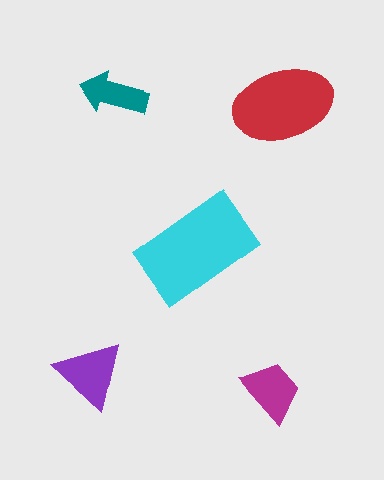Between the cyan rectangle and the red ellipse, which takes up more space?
The cyan rectangle.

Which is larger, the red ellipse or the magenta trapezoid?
The red ellipse.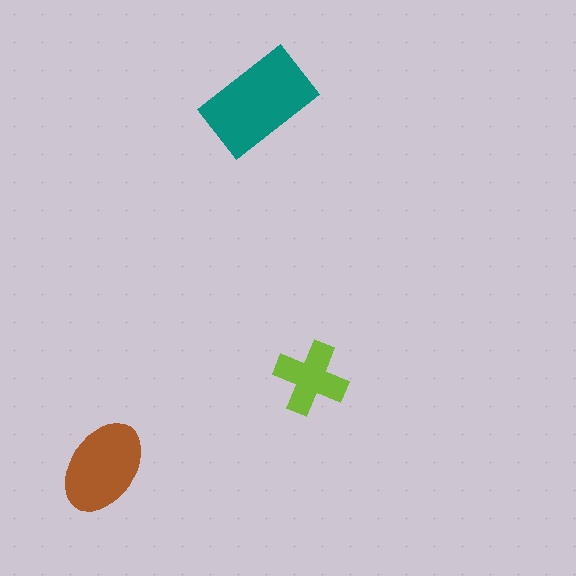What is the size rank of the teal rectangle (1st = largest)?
1st.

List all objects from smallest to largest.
The lime cross, the brown ellipse, the teal rectangle.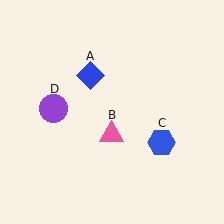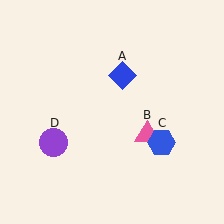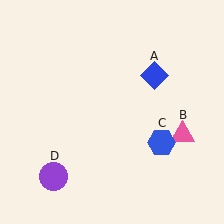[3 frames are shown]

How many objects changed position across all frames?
3 objects changed position: blue diamond (object A), pink triangle (object B), purple circle (object D).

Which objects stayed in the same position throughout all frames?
Blue hexagon (object C) remained stationary.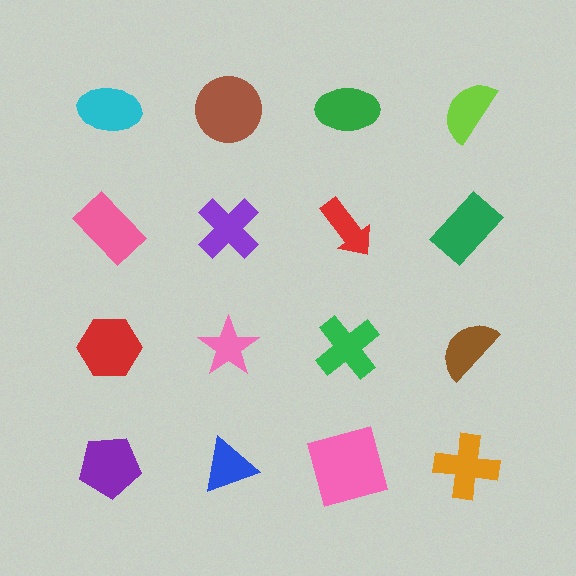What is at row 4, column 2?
A blue triangle.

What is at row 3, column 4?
A brown semicircle.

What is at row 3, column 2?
A pink star.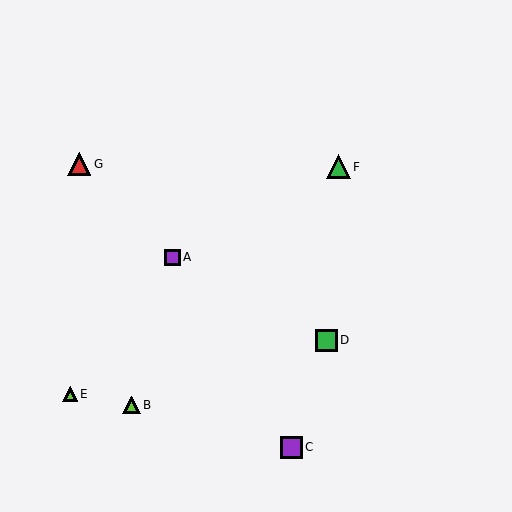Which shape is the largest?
The green triangle (labeled F) is the largest.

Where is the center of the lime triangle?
The center of the lime triangle is at (131, 405).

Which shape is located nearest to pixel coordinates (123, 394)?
The lime triangle (labeled B) at (131, 405) is nearest to that location.